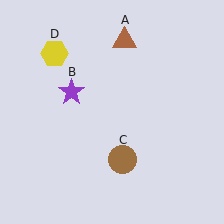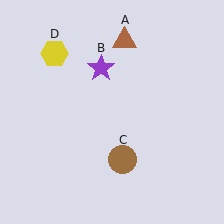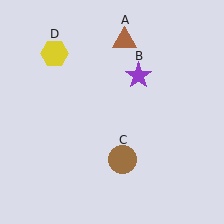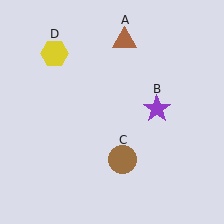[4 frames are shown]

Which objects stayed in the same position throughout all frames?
Brown triangle (object A) and brown circle (object C) and yellow hexagon (object D) remained stationary.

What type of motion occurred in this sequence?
The purple star (object B) rotated clockwise around the center of the scene.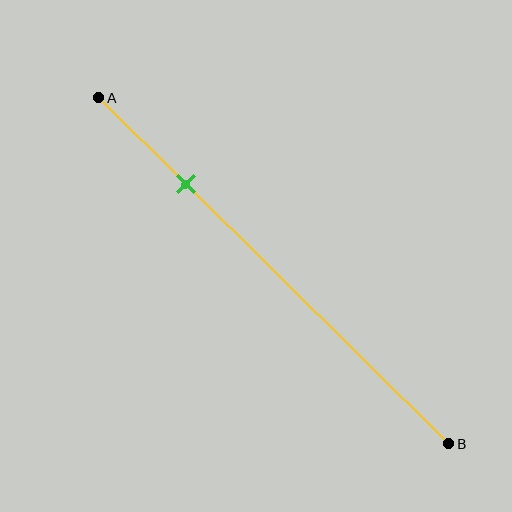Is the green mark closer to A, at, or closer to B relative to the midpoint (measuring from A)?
The green mark is closer to point A than the midpoint of segment AB.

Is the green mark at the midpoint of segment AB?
No, the mark is at about 25% from A, not at the 50% midpoint.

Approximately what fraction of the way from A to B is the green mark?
The green mark is approximately 25% of the way from A to B.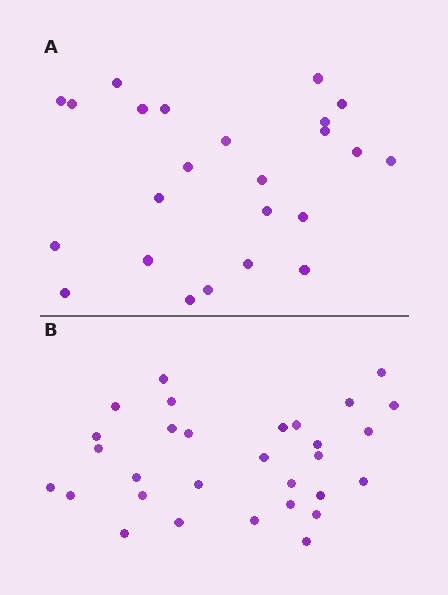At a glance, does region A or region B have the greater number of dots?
Region B (the bottom region) has more dots.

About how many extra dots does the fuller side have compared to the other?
Region B has about 6 more dots than region A.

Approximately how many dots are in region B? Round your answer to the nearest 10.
About 30 dots.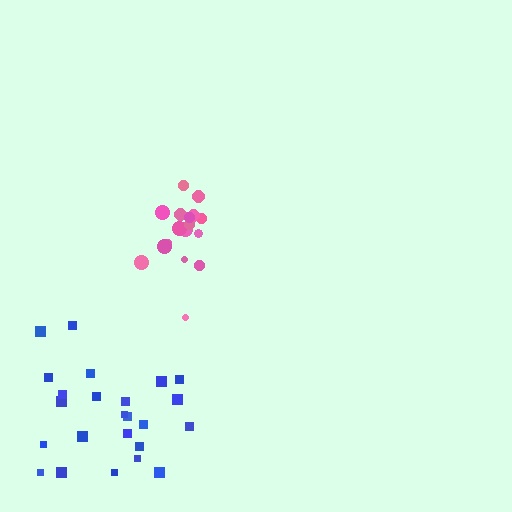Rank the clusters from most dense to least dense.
pink, blue.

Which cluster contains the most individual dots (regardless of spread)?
Blue (24).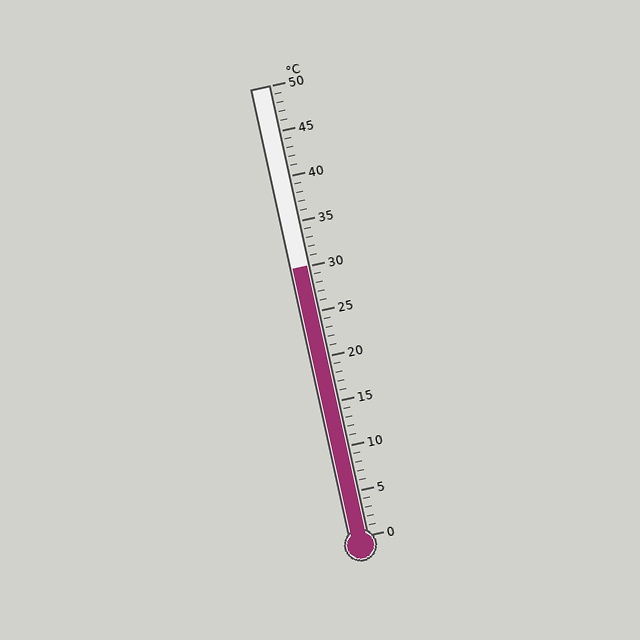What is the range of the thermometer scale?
The thermometer scale ranges from 0°C to 50°C.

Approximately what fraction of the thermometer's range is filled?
The thermometer is filled to approximately 60% of its range.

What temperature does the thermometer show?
The thermometer shows approximately 30°C.